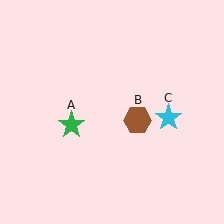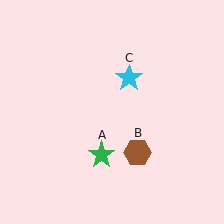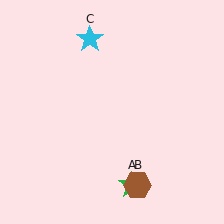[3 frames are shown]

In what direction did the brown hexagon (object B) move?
The brown hexagon (object B) moved down.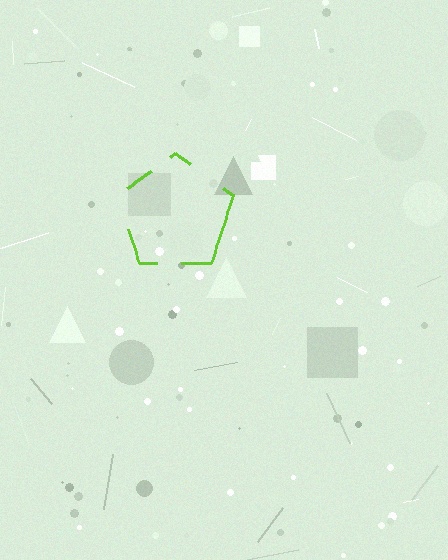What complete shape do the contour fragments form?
The contour fragments form a pentagon.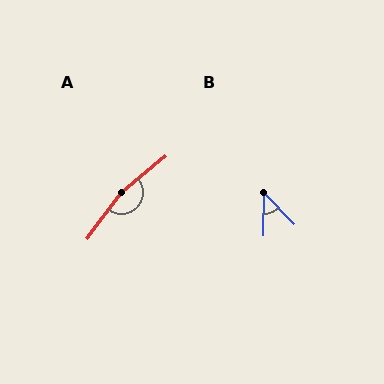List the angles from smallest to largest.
B (46°), A (166°).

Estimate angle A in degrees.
Approximately 166 degrees.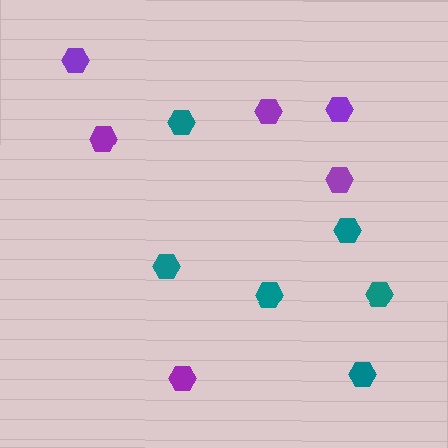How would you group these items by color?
There are 2 groups: one group of purple hexagons (6) and one group of teal hexagons (6).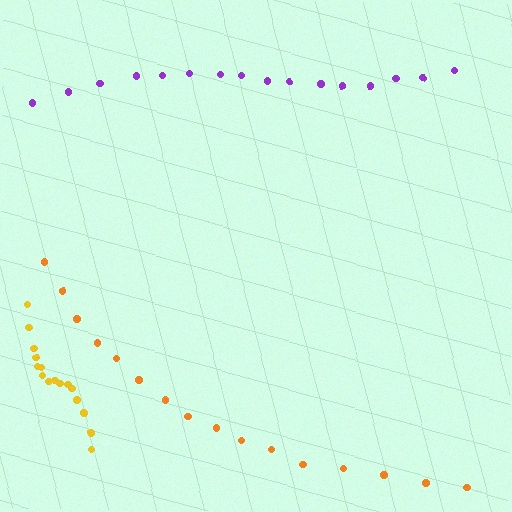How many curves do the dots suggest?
There are 3 distinct paths.